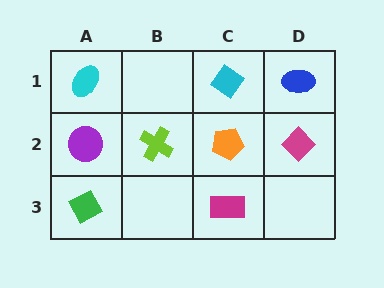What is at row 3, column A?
A green diamond.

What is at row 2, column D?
A magenta diamond.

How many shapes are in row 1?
3 shapes.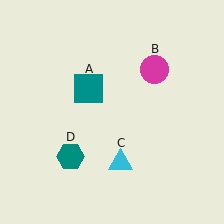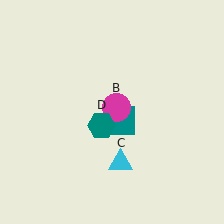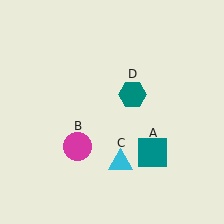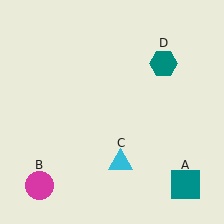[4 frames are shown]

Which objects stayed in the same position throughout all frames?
Cyan triangle (object C) remained stationary.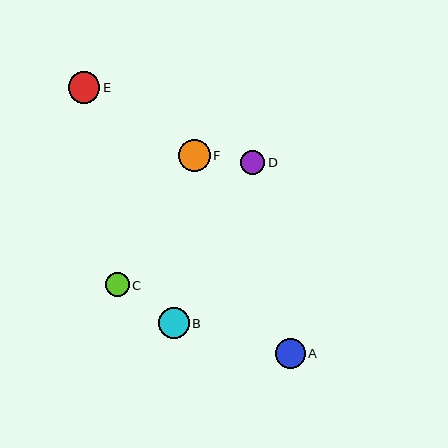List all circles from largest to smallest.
From largest to smallest: F, E, B, A, D, C.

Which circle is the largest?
Circle F is the largest with a size of approximately 32 pixels.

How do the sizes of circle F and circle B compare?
Circle F and circle B are approximately the same size.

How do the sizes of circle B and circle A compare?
Circle B and circle A are approximately the same size.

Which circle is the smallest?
Circle C is the smallest with a size of approximately 24 pixels.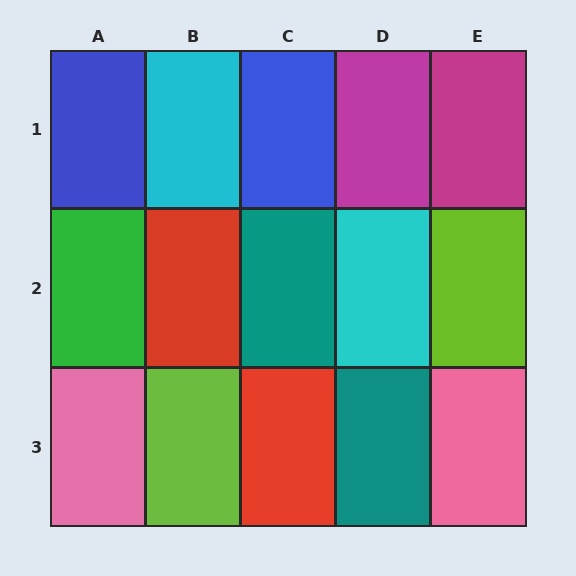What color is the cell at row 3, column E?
Pink.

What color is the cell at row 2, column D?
Cyan.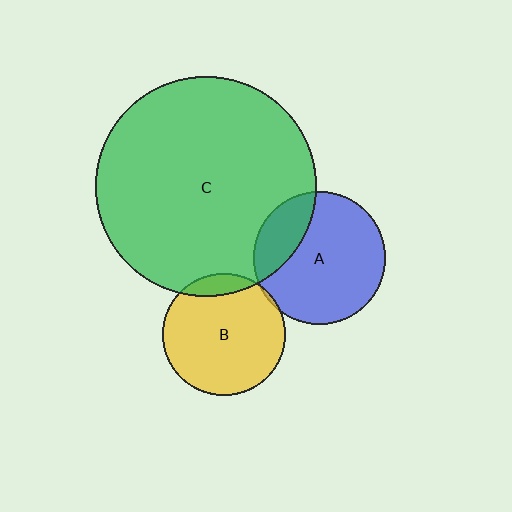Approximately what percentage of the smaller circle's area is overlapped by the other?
Approximately 10%.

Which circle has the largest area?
Circle C (green).